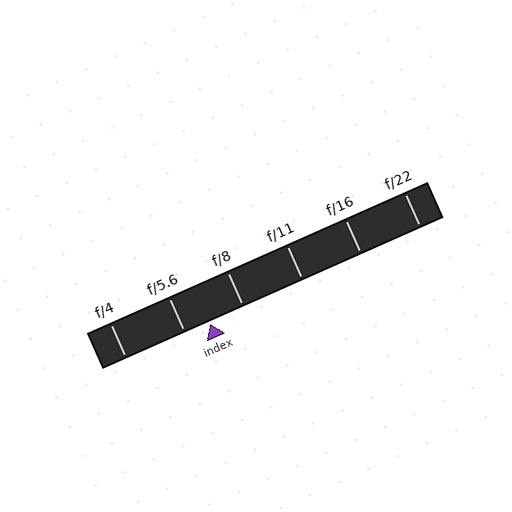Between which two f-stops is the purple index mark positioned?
The index mark is between f/5.6 and f/8.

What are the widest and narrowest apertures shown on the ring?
The widest aperture shown is f/4 and the narrowest is f/22.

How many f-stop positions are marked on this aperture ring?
There are 6 f-stop positions marked.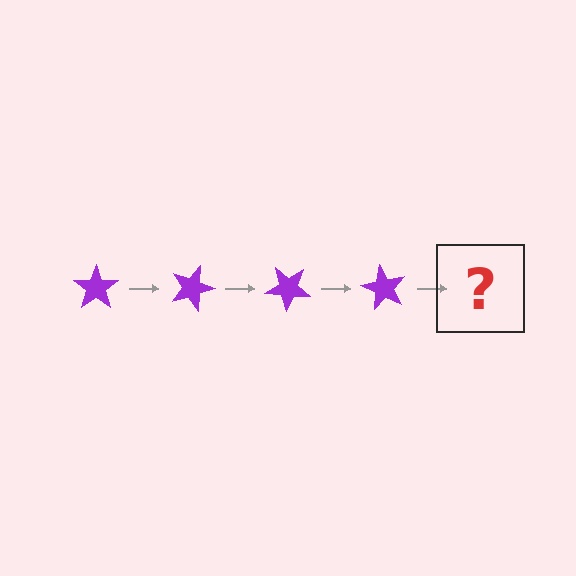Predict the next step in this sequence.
The next step is a purple star rotated 80 degrees.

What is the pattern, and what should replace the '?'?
The pattern is that the star rotates 20 degrees each step. The '?' should be a purple star rotated 80 degrees.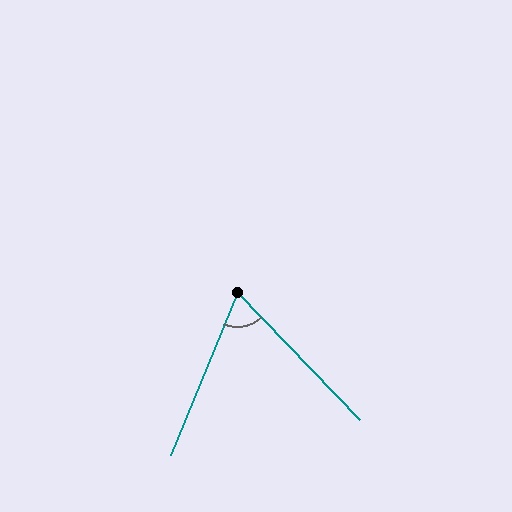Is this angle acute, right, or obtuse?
It is acute.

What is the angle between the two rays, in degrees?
Approximately 66 degrees.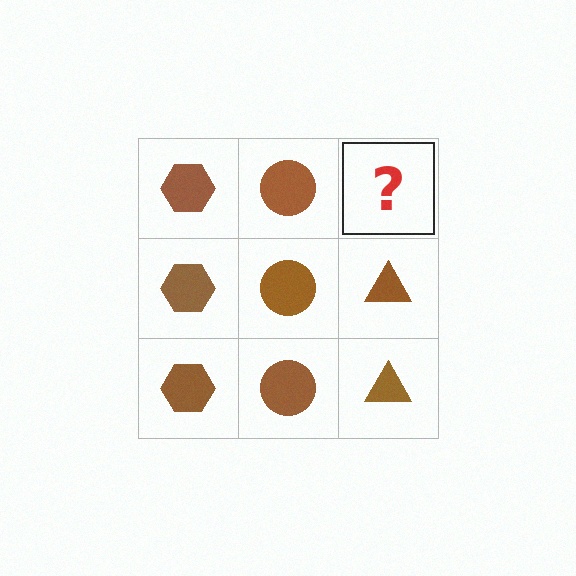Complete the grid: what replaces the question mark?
The question mark should be replaced with a brown triangle.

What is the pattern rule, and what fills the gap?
The rule is that each column has a consistent shape. The gap should be filled with a brown triangle.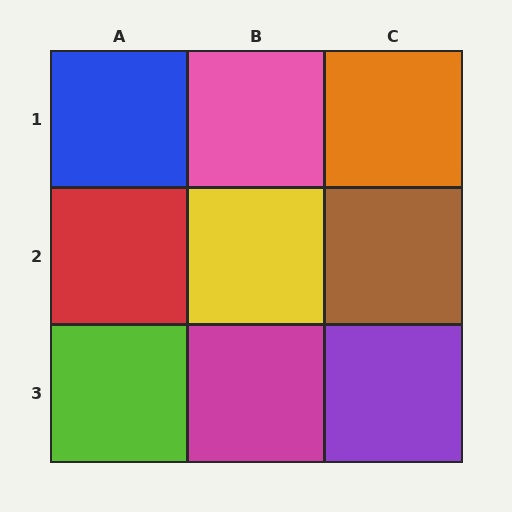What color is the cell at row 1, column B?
Pink.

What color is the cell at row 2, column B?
Yellow.